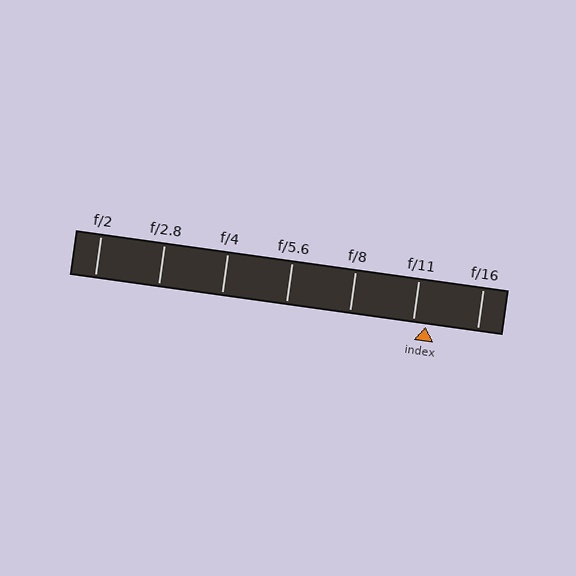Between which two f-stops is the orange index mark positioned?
The index mark is between f/11 and f/16.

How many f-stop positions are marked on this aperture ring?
There are 7 f-stop positions marked.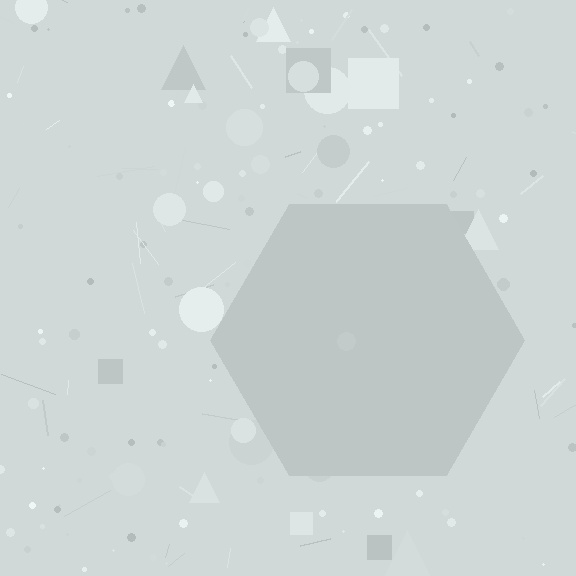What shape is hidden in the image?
A hexagon is hidden in the image.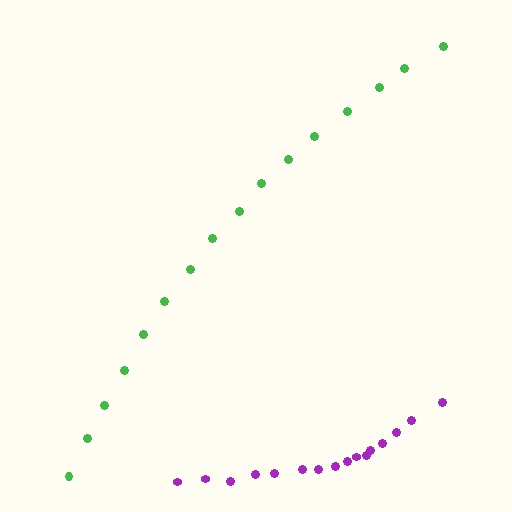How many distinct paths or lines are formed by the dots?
There are 2 distinct paths.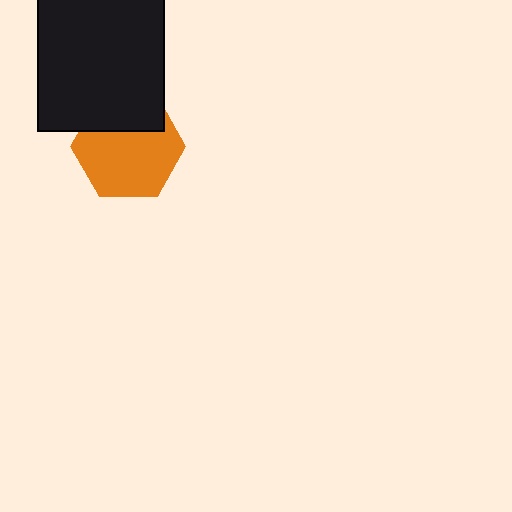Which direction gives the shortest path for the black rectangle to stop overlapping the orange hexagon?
Moving up gives the shortest separation.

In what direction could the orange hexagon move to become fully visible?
The orange hexagon could move down. That would shift it out from behind the black rectangle entirely.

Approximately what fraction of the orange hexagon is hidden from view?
Roughly 30% of the orange hexagon is hidden behind the black rectangle.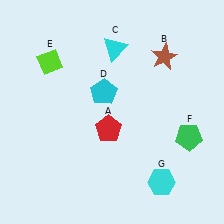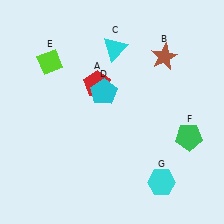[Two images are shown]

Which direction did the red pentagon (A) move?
The red pentagon (A) moved up.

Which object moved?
The red pentagon (A) moved up.